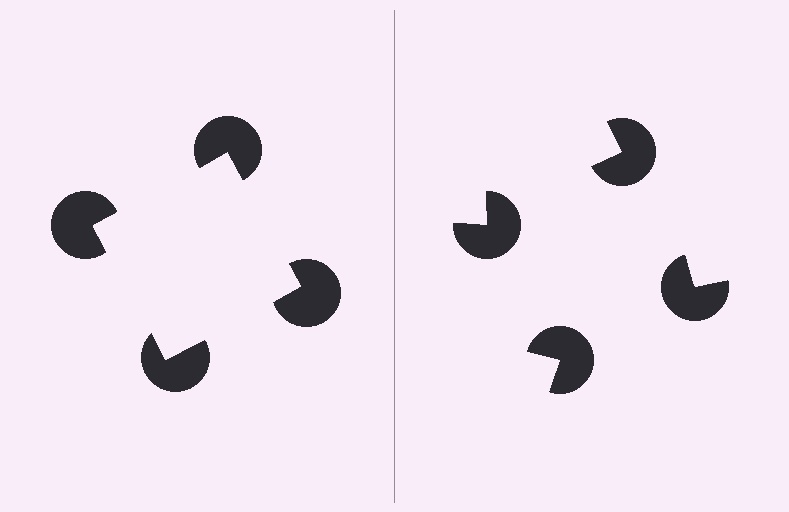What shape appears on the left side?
An illusory square.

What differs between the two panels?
The pac-man discs are positioned identically on both sides; only the wedge orientations differ. On the left they align to a square; on the right they are misaligned.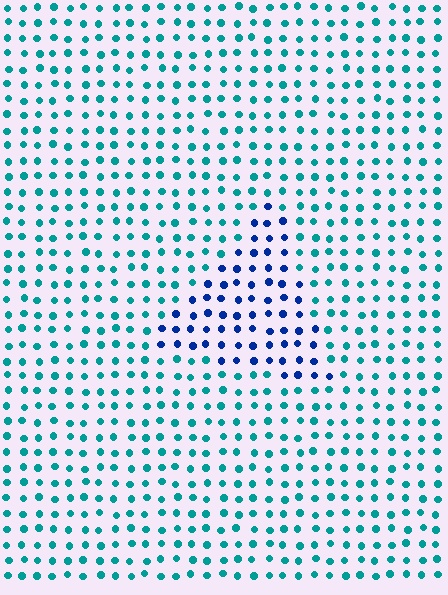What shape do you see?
I see a triangle.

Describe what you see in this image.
The image is filled with small teal elements in a uniform arrangement. A triangle-shaped region is visible where the elements are tinted to a slightly different hue, forming a subtle color boundary.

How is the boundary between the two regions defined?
The boundary is defined purely by a slight shift in hue (about 47 degrees). Spacing, size, and orientation are identical on both sides.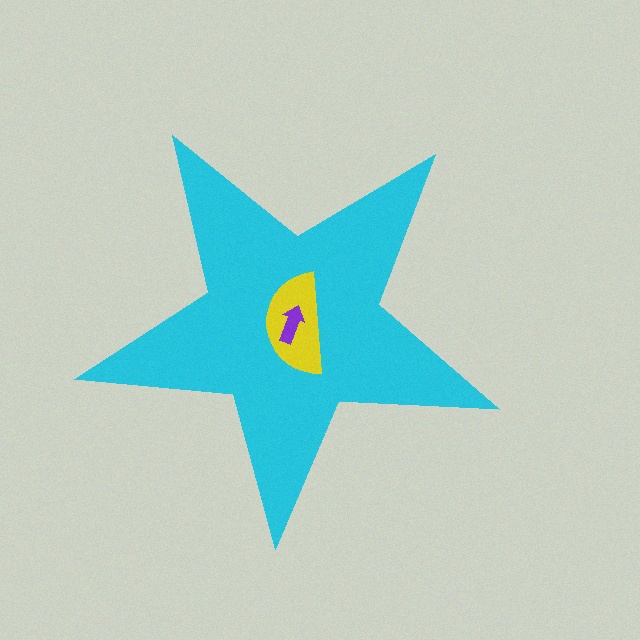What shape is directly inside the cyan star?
The yellow semicircle.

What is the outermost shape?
The cyan star.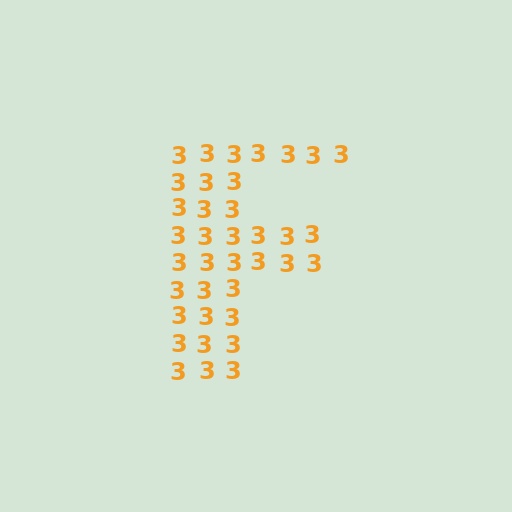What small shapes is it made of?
It is made of small digit 3's.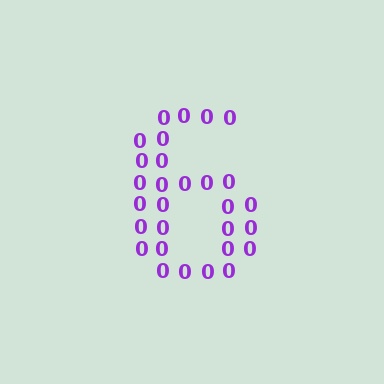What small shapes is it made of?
It is made of small digit 0's.